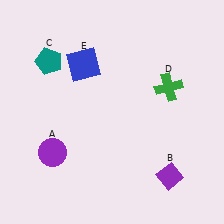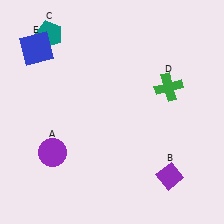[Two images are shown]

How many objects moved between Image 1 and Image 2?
2 objects moved between the two images.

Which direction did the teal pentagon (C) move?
The teal pentagon (C) moved up.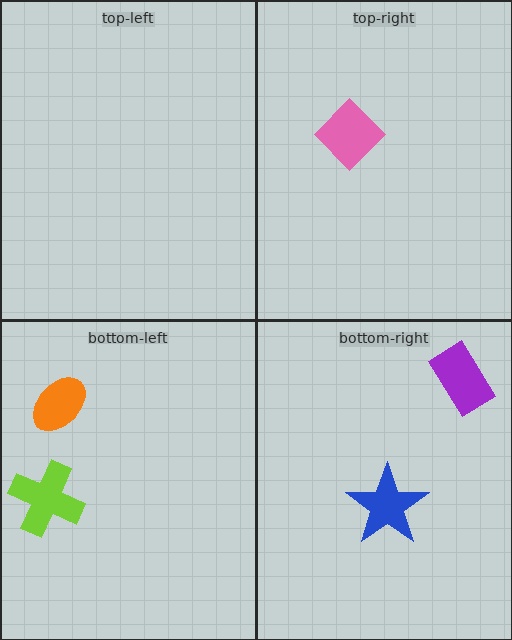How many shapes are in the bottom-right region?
2.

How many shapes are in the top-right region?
1.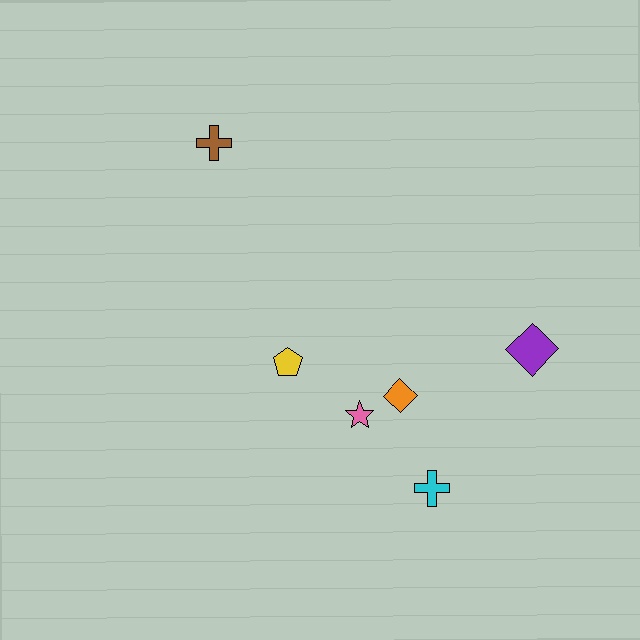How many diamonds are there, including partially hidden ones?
There are 2 diamonds.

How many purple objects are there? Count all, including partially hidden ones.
There is 1 purple object.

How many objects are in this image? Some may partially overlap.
There are 6 objects.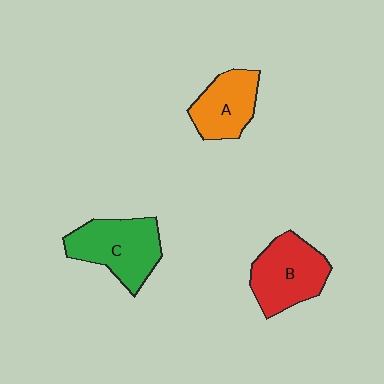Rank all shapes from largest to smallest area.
From largest to smallest: C (green), B (red), A (orange).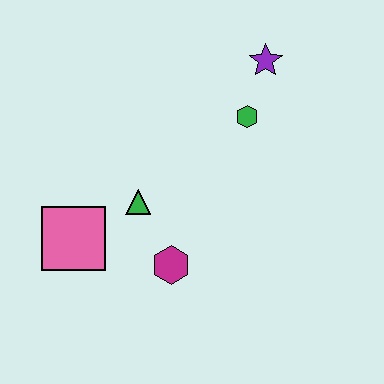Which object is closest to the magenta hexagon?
The green triangle is closest to the magenta hexagon.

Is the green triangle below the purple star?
Yes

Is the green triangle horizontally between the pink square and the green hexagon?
Yes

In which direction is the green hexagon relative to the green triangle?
The green hexagon is to the right of the green triangle.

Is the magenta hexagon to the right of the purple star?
No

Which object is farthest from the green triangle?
The purple star is farthest from the green triangle.